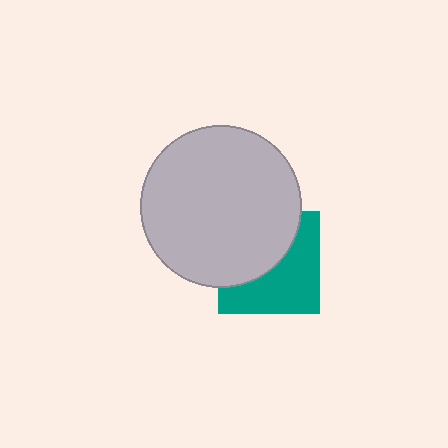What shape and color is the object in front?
The object in front is a light gray circle.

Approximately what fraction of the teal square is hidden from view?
Roughly 48% of the teal square is hidden behind the light gray circle.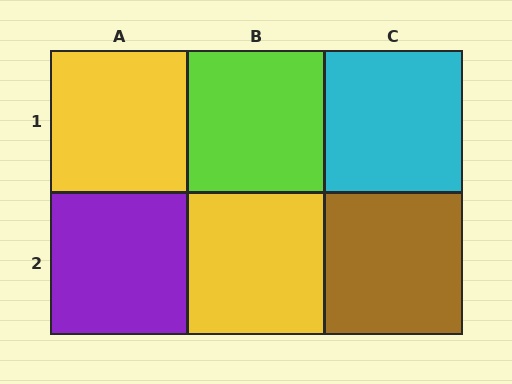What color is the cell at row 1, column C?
Cyan.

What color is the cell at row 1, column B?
Lime.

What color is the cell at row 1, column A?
Yellow.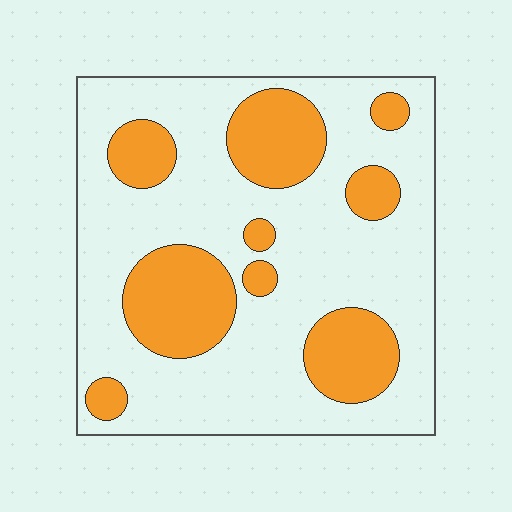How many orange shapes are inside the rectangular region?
9.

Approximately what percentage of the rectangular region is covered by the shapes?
Approximately 30%.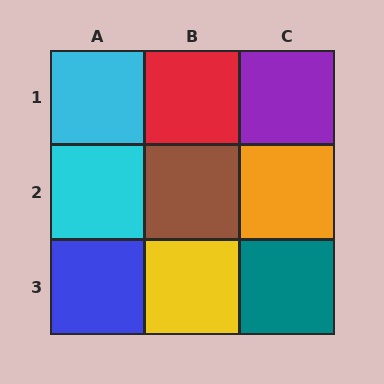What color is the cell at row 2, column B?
Brown.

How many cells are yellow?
1 cell is yellow.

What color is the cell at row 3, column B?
Yellow.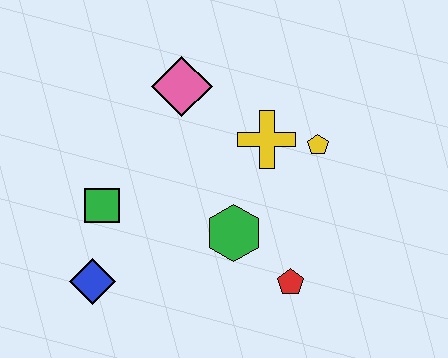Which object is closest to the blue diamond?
The green square is closest to the blue diamond.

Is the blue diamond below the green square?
Yes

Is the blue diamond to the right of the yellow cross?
No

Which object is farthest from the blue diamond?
The yellow pentagon is farthest from the blue diamond.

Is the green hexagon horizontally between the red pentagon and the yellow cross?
No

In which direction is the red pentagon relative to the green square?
The red pentagon is to the right of the green square.